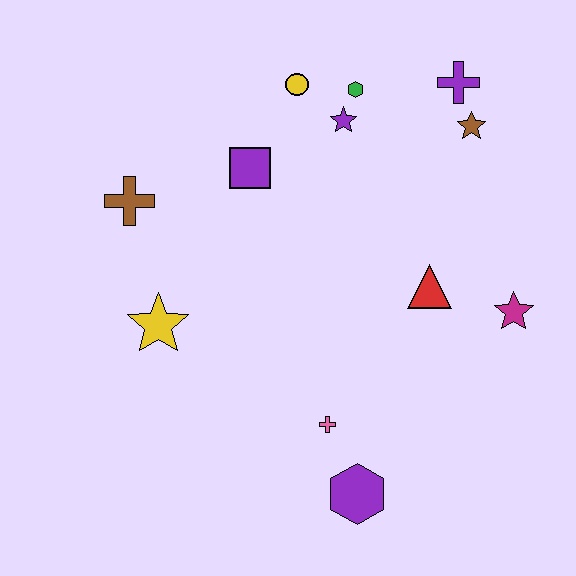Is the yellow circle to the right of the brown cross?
Yes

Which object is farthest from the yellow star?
The purple cross is farthest from the yellow star.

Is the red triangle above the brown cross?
No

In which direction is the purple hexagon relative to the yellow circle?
The purple hexagon is below the yellow circle.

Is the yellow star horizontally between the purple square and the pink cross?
No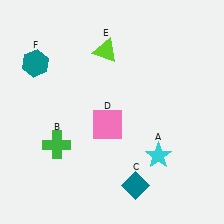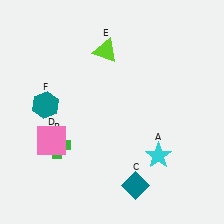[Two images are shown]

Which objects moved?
The objects that moved are: the pink square (D), the teal hexagon (F).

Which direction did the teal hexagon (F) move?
The teal hexagon (F) moved down.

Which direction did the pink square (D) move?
The pink square (D) moved left.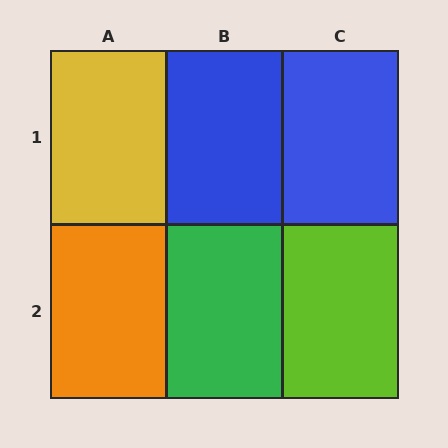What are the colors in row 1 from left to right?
Yellow, blue, blue.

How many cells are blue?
2 cells are blue.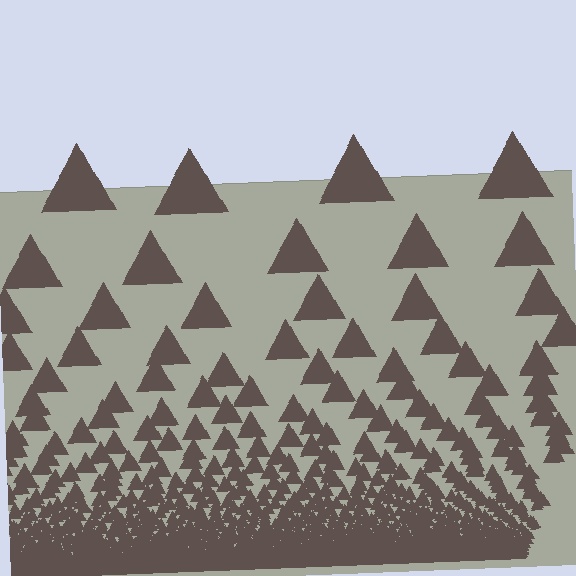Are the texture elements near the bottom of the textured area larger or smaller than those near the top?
Smaller. The gradient is inverted — elements near the bottom are smaller and denser.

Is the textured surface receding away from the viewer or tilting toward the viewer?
The surface appears to tilt toward the viewer. Texture elements get larger and sparser toward the top.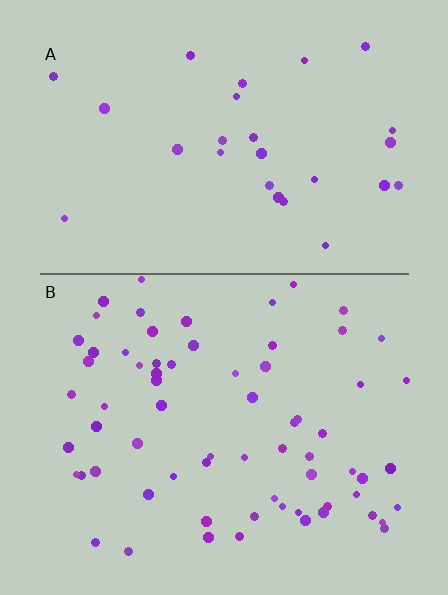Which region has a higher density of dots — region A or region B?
B (the bottom).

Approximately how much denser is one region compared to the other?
Approximately 2.5× — region B over region A.